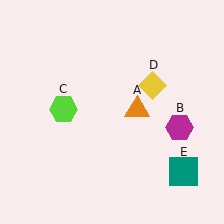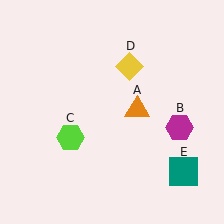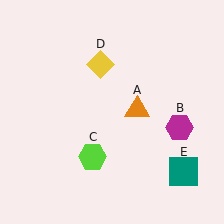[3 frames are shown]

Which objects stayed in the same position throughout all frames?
Orange triangle (object A) and magenta hexagon (object B) and teal square (object E) remained stationary.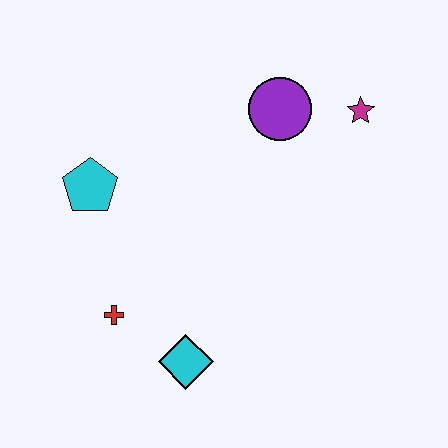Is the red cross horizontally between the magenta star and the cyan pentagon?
Yes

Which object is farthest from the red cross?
The magenta star is farthest from the red cross.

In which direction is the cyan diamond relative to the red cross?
The cyan diamond is to the right of the red cross.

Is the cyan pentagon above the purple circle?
No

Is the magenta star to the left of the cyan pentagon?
No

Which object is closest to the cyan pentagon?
The red cross is closest to the cyan pentagon.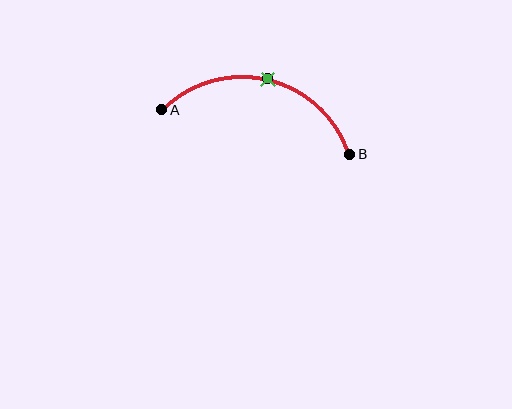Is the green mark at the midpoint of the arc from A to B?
Yes. The green mark lies on the arc at equal arc-length from both A and B — it is the arc midpoint.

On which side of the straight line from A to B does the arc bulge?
The arc bulges above the straight line connecting A and B.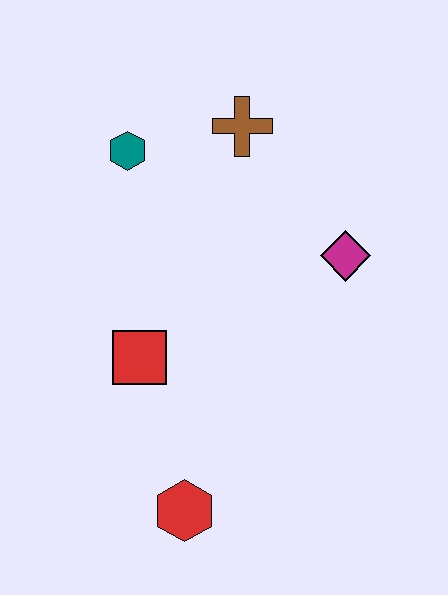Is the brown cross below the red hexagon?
No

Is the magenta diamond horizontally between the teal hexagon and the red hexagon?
No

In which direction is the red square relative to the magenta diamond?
The red square is to the left of the magenta diamond.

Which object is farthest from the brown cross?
The red hexagon is farthest from the brown cross.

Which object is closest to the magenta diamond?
The brown cross is closest to the magenta diamond.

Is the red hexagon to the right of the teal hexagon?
Yes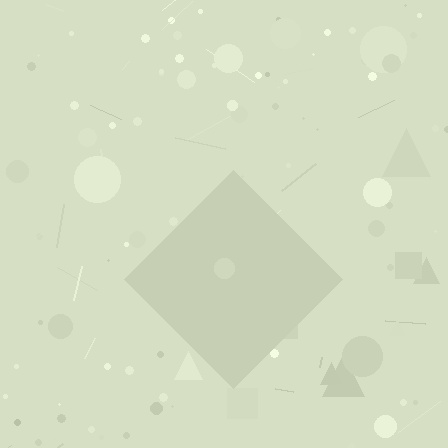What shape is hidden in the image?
A diamond is hidden in the image.